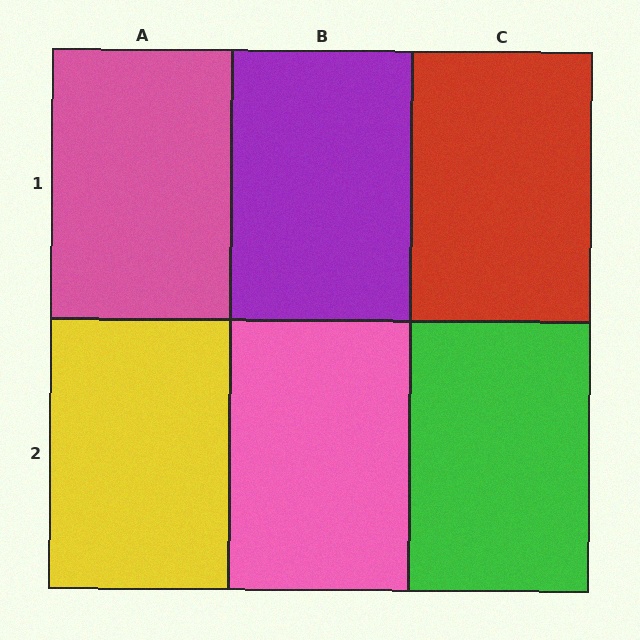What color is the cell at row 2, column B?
Pink.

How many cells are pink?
2 cells are pink.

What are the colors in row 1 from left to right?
Pink, purple, red.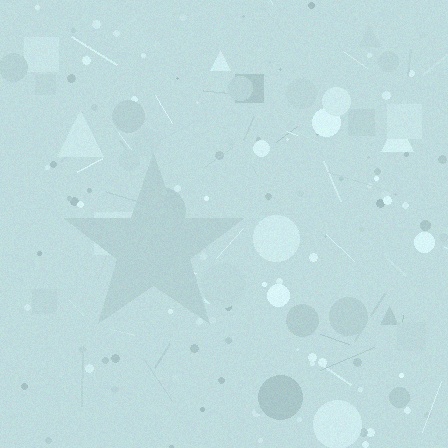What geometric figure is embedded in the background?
A star is embedded in the background.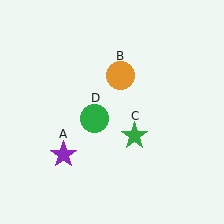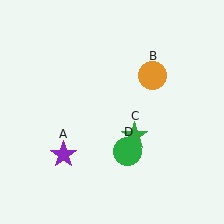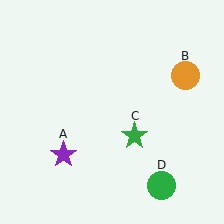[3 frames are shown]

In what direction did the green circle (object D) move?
The green circle (object D) moved down and to the right.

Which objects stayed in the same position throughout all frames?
Purple star (object A) and green star (object C) remained stationary.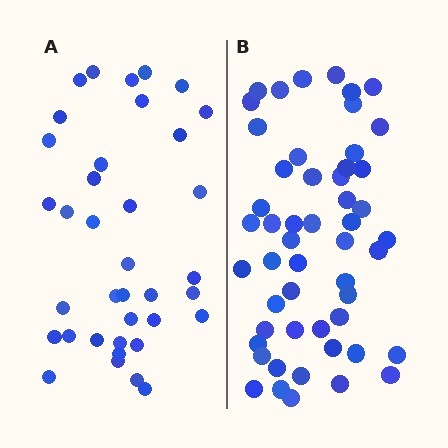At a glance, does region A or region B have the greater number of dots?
Region B (the right region) has more dots.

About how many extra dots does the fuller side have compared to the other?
Region B has approximately 15 more dots than region A.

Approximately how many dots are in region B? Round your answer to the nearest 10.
About 50 dots. (The exact count is 52, which rounds to 50.)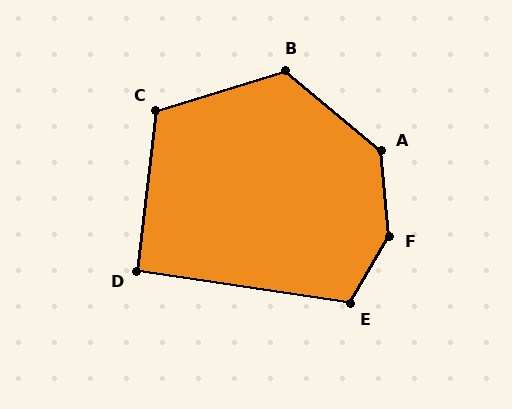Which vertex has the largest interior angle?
F, at approximately 145 degrees.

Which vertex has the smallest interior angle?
D, at approximately 92 degrees.